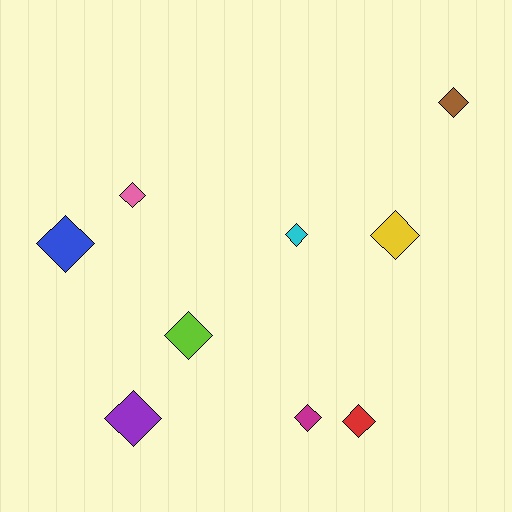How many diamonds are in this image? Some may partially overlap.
There are 9 diamonds.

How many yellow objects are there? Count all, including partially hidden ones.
There is 1 yellow object.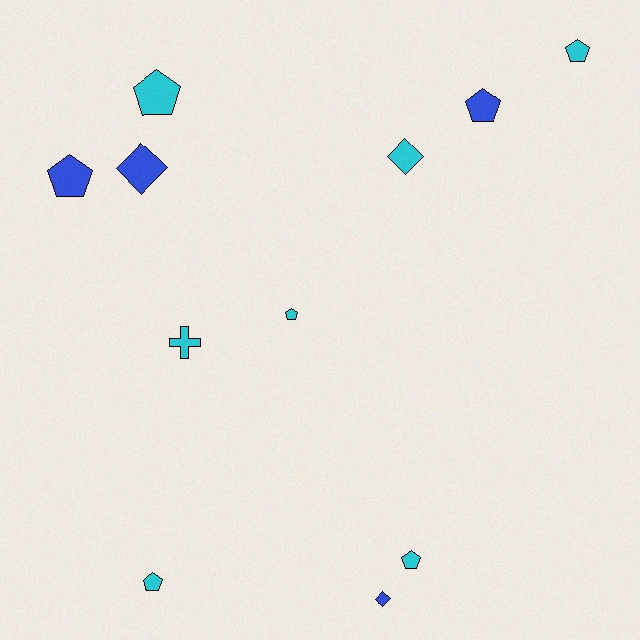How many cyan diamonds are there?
There is 1 cyan diamond.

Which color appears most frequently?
Cyan, with 7 objects.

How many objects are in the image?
There are 11 objects.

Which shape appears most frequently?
Pentagon, with 7 objects.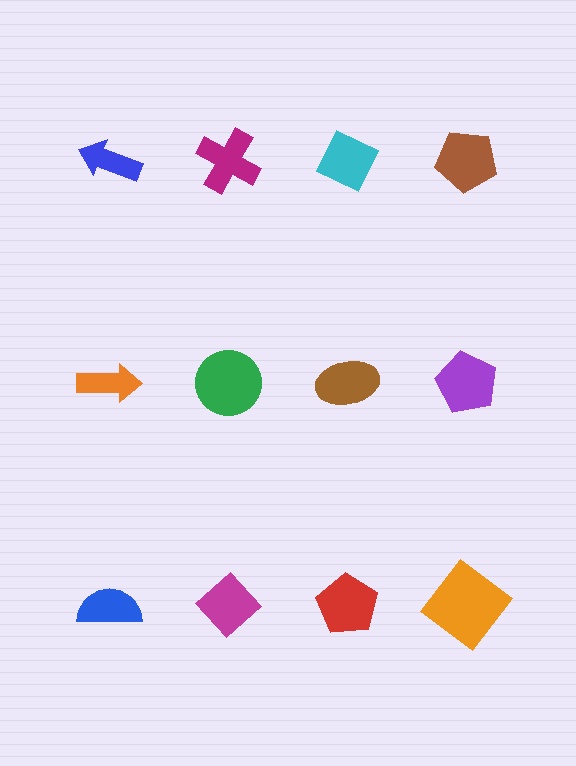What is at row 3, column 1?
A blue semicircle.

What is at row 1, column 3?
A cyan diamond.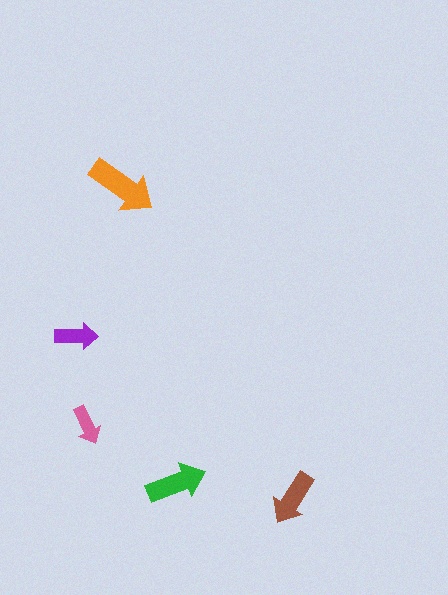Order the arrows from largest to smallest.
the orange one, the green one, the brown one, the purple one, the pink one.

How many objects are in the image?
There are 5 objects in the image.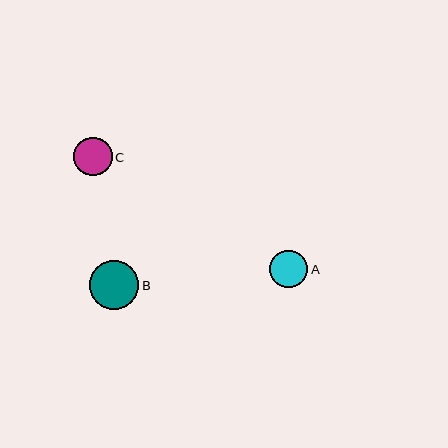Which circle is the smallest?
Circle A is the smallest with a size of approximately 38 pixels.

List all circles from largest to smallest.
From largest to smallest: B, C, A.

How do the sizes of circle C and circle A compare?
Circle C and circle A are approximately the same size.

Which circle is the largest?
Circle B is the largest with a size of approximately 49 pixels.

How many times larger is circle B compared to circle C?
Circle B is approximately 1.3 times the size of circle C.